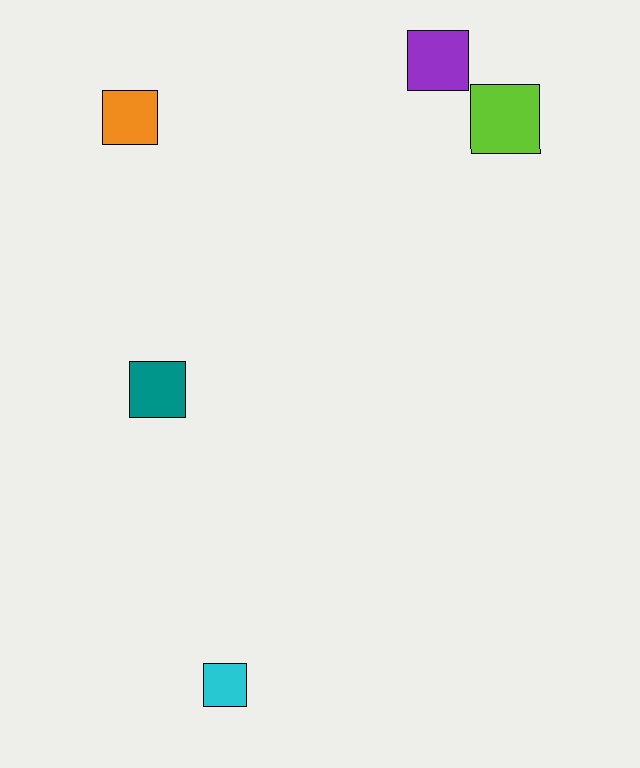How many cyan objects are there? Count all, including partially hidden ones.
There is 1 cyan object.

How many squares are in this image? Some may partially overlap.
There are 5 squares.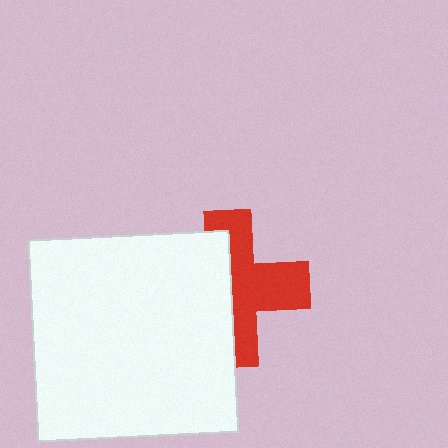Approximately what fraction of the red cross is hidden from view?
Roughly 48% of the red cross is hidden behind the white square.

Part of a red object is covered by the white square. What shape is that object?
It is a cross.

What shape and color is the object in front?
The object in front is a white square.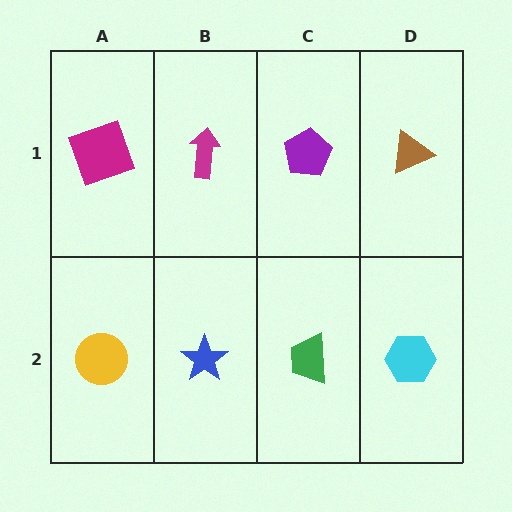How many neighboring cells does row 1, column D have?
2.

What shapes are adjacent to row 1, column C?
A green trapezoid (row 2, column C), a magenta arrow (row 1, column B), a brown triangle (row 1, column D).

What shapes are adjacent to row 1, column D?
A cyan hexagon (row 2, column D), a purple pentagon (row 1, column C).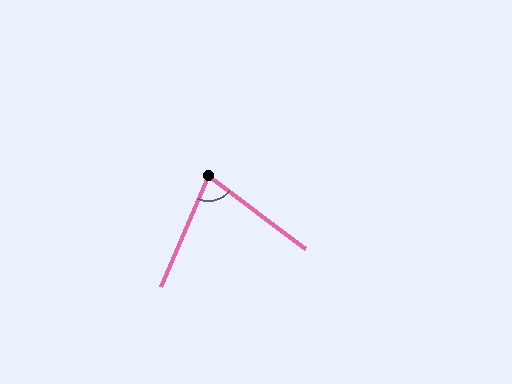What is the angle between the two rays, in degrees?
Approximately 76 degrees.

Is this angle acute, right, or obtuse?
It is acute.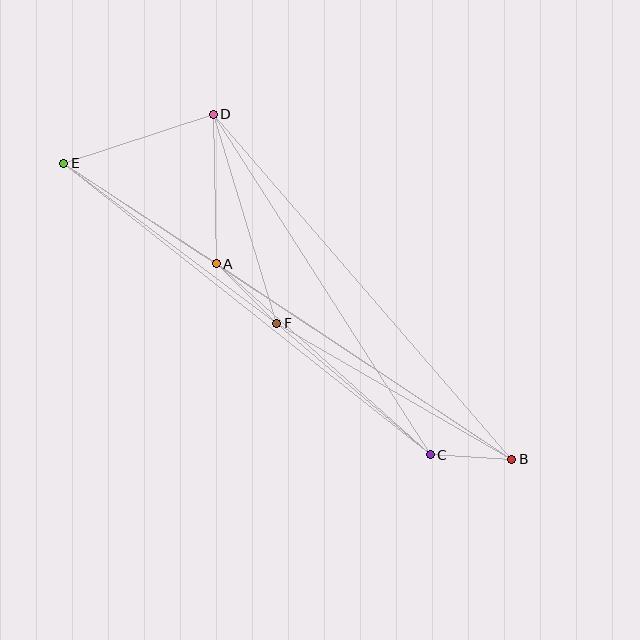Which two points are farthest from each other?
Points B and E are farthest from each other.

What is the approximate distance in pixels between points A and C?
The distance between A and C is approximately 287 pixels.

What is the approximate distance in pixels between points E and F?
The distance between E and F is approximately 267 pixels.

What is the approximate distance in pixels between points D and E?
The distance between D and E is approximately 158 pixels.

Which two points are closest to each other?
Points B and C are closest to each other.